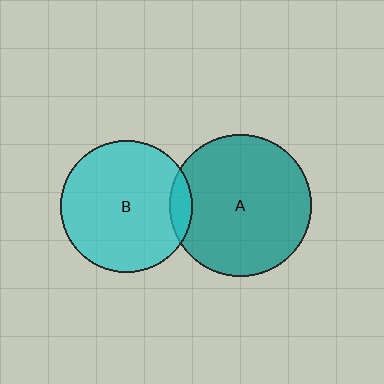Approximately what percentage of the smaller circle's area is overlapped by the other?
Approximately 10%.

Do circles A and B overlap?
Yes.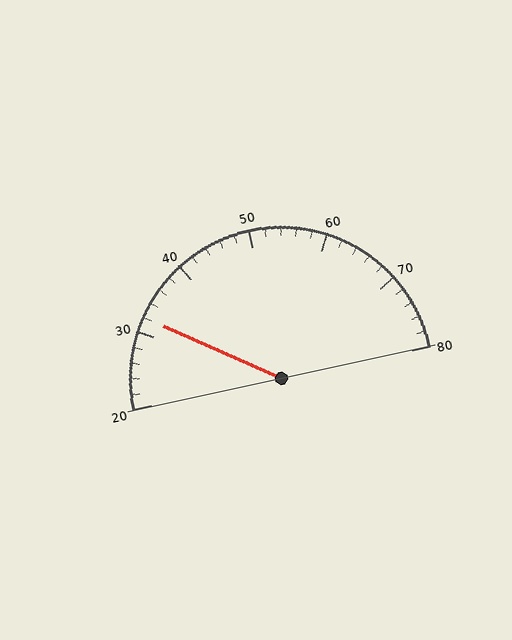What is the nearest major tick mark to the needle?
The nearest major tick mark is 30.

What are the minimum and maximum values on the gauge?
The gauge ranges from 20 to 80.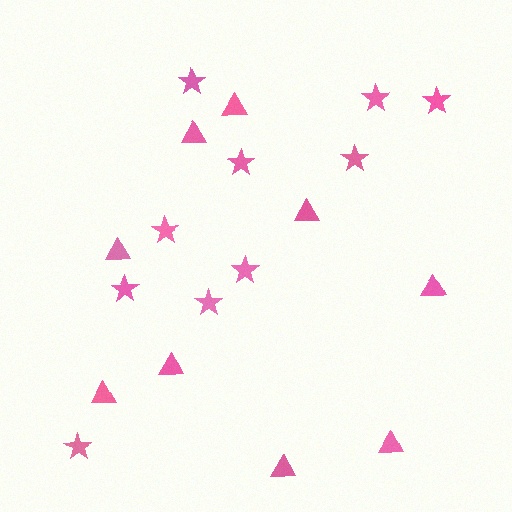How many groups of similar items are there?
There are 2 groups: one group of stars (10) and one group of triangles (9).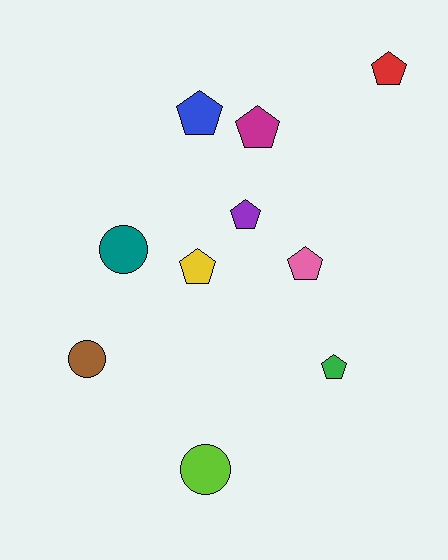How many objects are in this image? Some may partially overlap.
There are 10 objects.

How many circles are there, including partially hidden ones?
There are 3 circles.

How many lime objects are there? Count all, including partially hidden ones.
There is 1 lime object.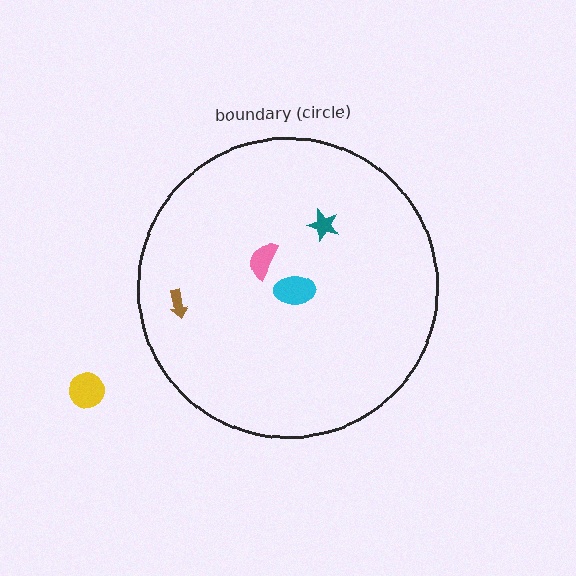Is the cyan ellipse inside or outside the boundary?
Inside.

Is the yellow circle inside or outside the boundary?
Outside.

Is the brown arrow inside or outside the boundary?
Inside.